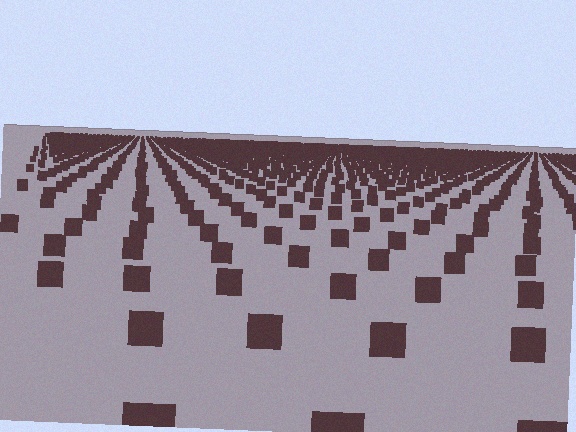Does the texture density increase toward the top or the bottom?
Density increases toward the top.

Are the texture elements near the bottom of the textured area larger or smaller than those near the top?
Larger. Near the bottom, elements are closer to the viewer and appear at a bigger on-screen size.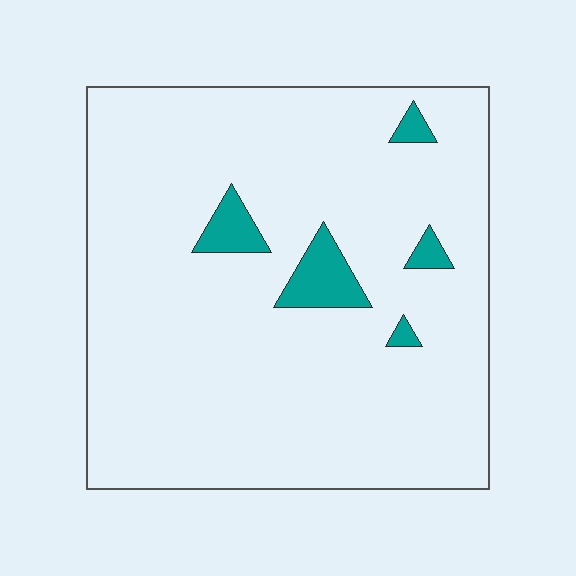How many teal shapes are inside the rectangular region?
5.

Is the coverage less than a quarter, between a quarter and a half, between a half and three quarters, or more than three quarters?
Less than a quarter.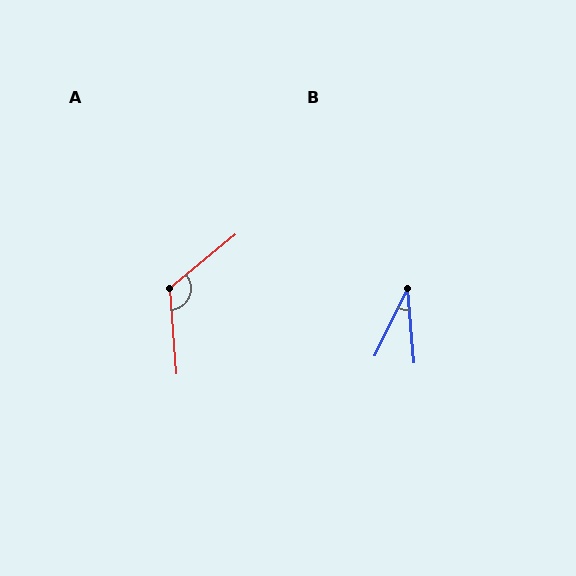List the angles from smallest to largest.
B (31°), A (125°).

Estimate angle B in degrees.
Approximately 31 degrees.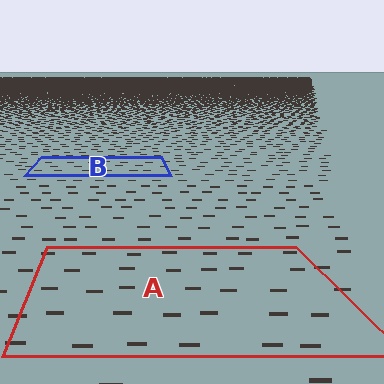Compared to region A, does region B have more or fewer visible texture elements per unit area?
Region B has more texture elements per unit area — they are packed more densely because it is farther away.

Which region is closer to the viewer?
Region A is closer. The texture elements there are larger and more spread out.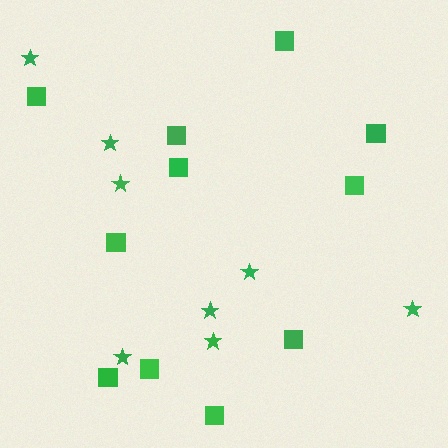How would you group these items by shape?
There are 2 groups: one group of squares (11) and one group of stars (8).